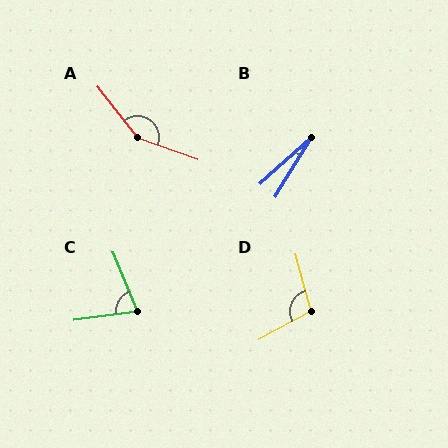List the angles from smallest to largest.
B (16°), C (75°), D (103°), A (147°).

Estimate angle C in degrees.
Approximately 75 degrees.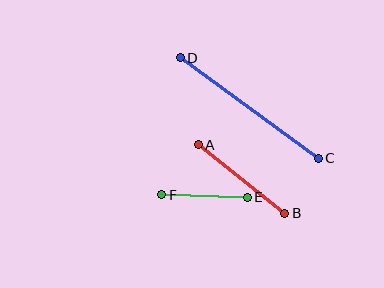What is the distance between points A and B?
The distance is approximately 110 pixels.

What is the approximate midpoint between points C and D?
The midpoint is at approximately (249, 108) pixels.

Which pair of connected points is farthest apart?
Points C and D are farthest apart.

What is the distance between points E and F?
The distance is approximately 85 pixels.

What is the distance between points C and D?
The distance is approximately 171 pixels.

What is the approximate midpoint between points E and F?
The midpoint is at approximately (205, 196) pixels.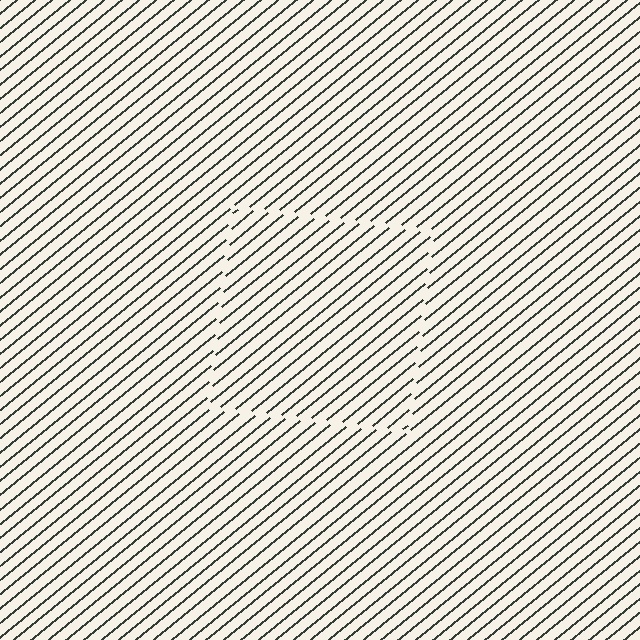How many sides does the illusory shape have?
4 sides — the line-ends trace a square.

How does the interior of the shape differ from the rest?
The interior of the shape contains the same grating, shifted by half a period — the contour is defined by the phase discontinuity where line-ends from the inner and outer gratings abut.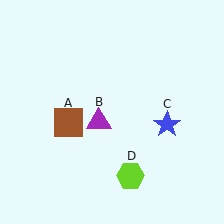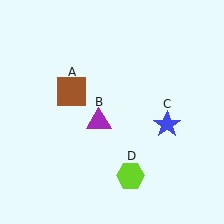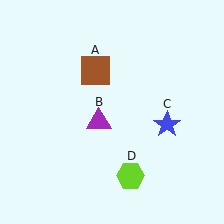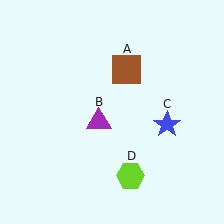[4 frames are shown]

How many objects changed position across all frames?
1 object changed position: brown square (object A).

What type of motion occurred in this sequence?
The brown square (object A) rotated clockwise around the center of the scene.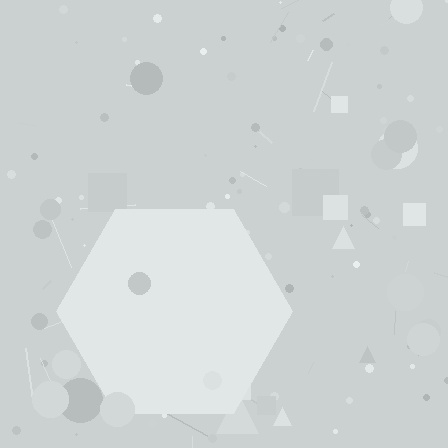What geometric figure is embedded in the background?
A hexagon is embedded in the background.